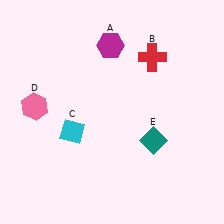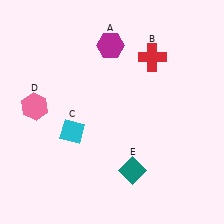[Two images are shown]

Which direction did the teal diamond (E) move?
The teal diamond (E) moved down.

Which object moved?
The teal diamond (E) moved down.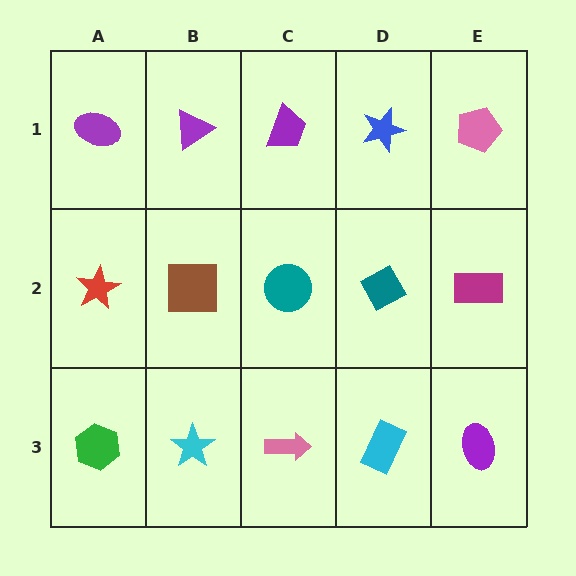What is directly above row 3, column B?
A brown square.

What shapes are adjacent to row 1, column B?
A brown square (row 2, column B), a purple ellipse (row 1, column A), a purple trapezoid (row 1, column C).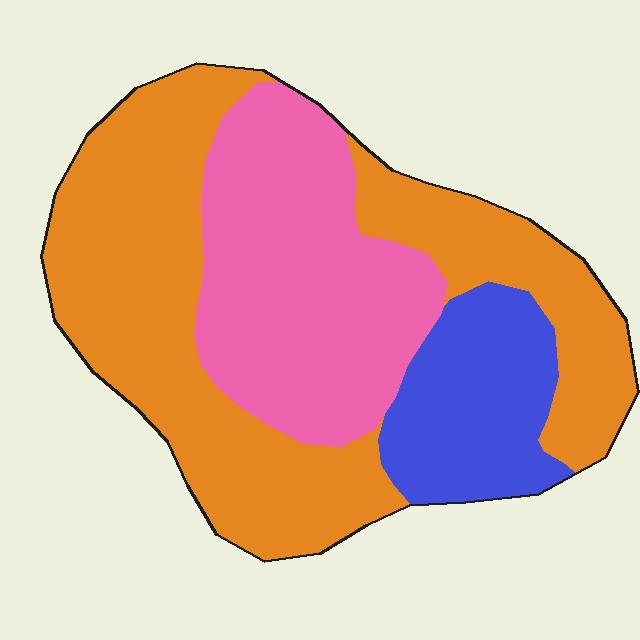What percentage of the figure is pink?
Pink covers roughly 30% of the figure.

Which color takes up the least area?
Blue, at roughly 15%.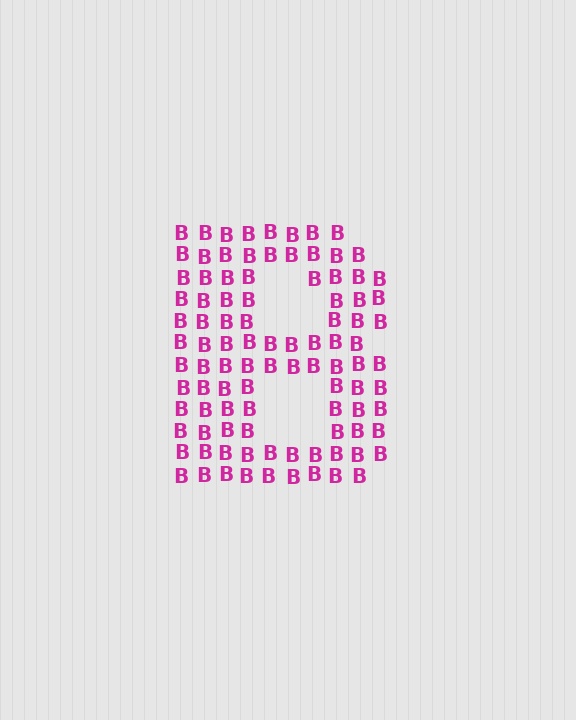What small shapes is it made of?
It is made of small letter B's.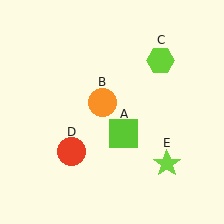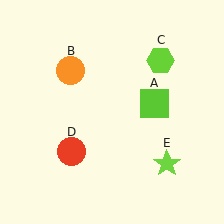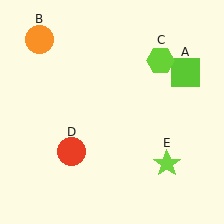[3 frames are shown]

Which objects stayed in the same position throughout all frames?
Lime hexagon (object C) and red circle (object D) and lime star (object E) remained stationary.